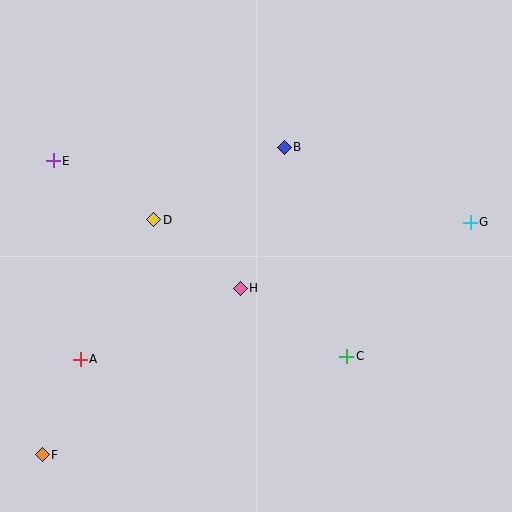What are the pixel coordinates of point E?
Point E is at (53, 161).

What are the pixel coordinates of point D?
Point D is at (154, 220).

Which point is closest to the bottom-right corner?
Point C is closest to the bottom-right corner.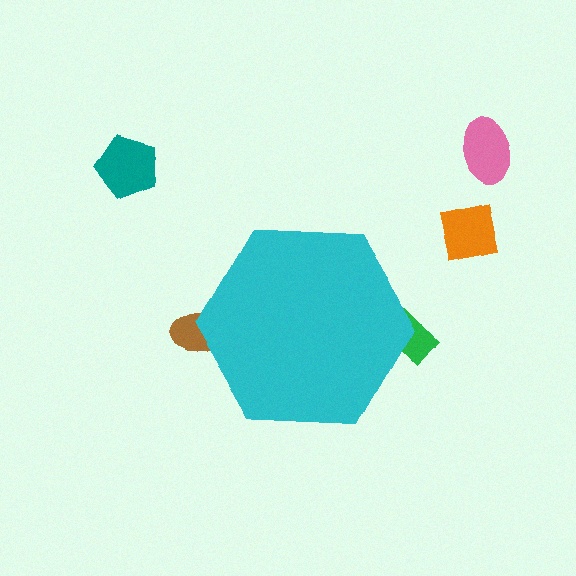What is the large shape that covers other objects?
A cyan hexagon.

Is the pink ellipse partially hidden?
No, the pink ellipse is fully visible.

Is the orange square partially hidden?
No, the orange square is fully visible.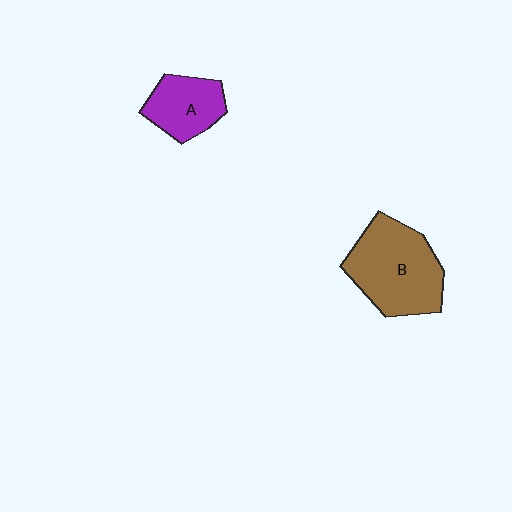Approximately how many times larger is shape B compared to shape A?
Approximately 1.8 times.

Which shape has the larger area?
Shape B (brown).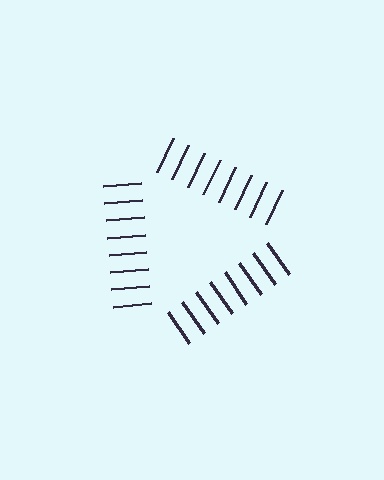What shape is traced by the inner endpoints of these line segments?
An illusory triangle — the line segments terminate on its edges but no continuous stroke is drawn.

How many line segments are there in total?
24 — 8 along each of the 3 edges.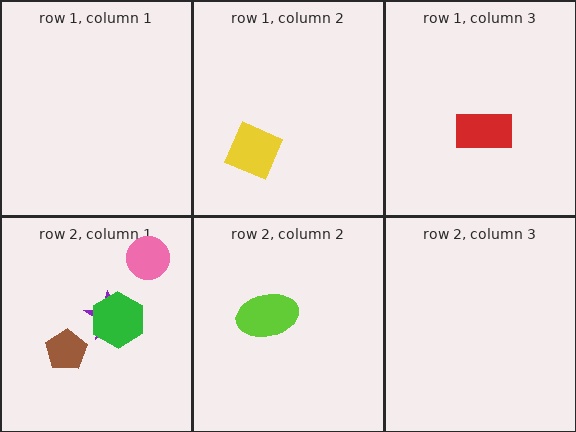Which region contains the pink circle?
The row 2, column 1 region.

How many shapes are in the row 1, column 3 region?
1.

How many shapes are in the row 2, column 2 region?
1.